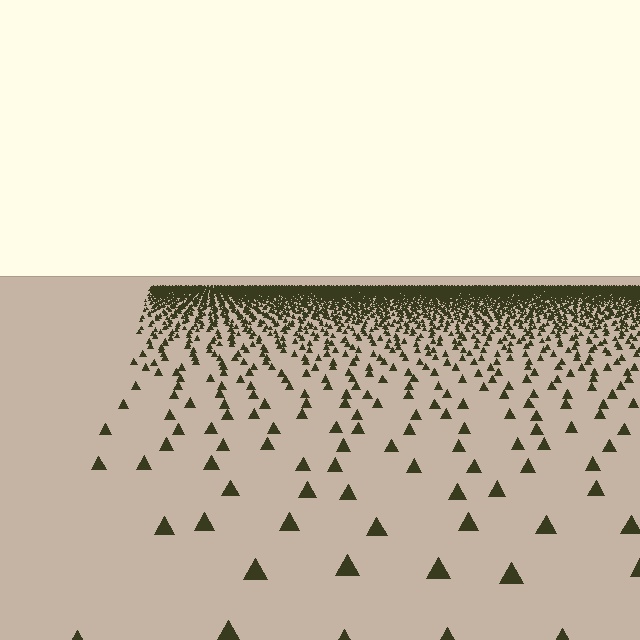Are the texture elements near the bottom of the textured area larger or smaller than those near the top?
Larger. Near the bottom, elements are closer to the viewer and appear at a bigger on-screen size.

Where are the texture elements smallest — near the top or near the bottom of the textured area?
Near the top.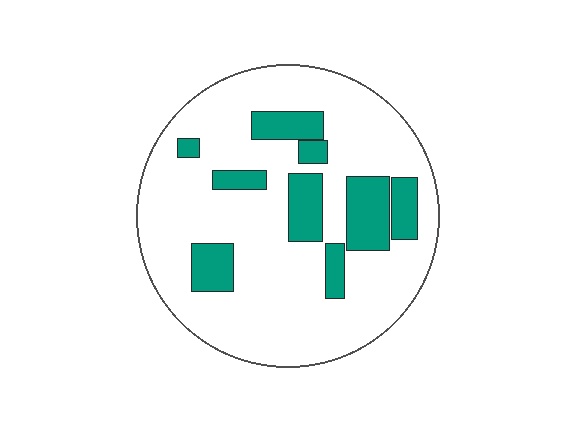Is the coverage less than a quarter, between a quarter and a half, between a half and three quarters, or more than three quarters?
Less than a quarter.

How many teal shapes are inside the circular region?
9.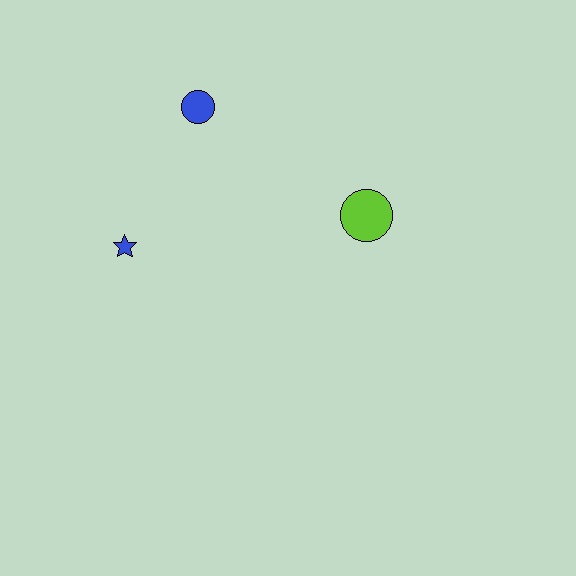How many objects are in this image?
There are 3 objects.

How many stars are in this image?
There is 1 star.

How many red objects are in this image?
There are no red objects.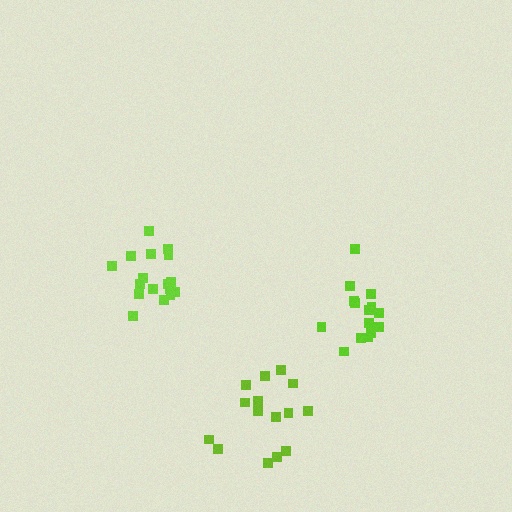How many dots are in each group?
Group 1: 16 dots, Group 2: 15 dots, Group 3: 17 dots (48 total).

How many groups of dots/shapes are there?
There are 3 groups.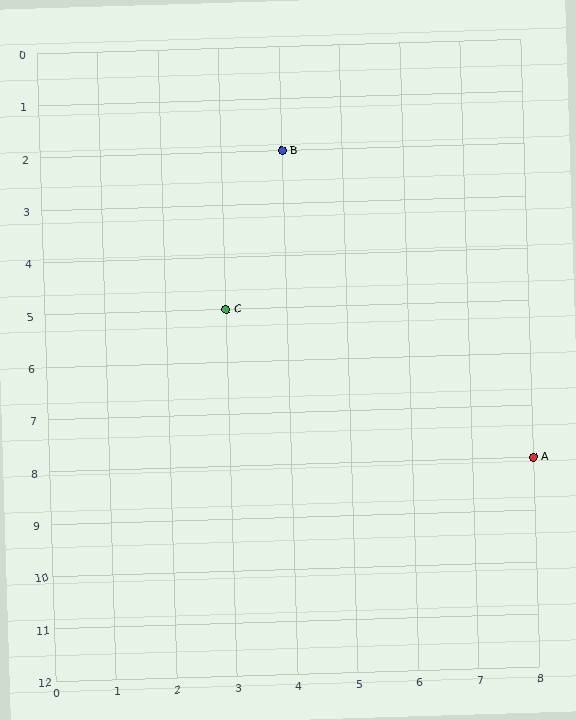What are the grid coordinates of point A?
Point A is at grid coordinates (8, 8).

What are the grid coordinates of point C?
Point C is at grid coordinates (3, 5).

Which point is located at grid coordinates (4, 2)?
Point B is at (4, 2).